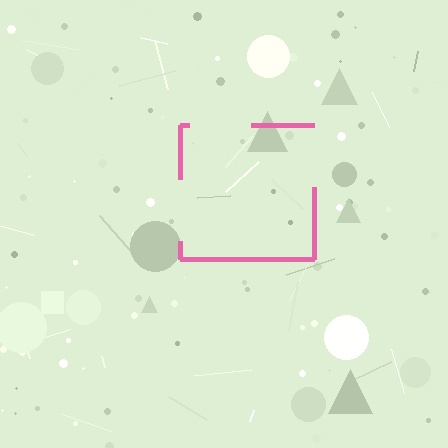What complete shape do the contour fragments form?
The contour fragments form a square.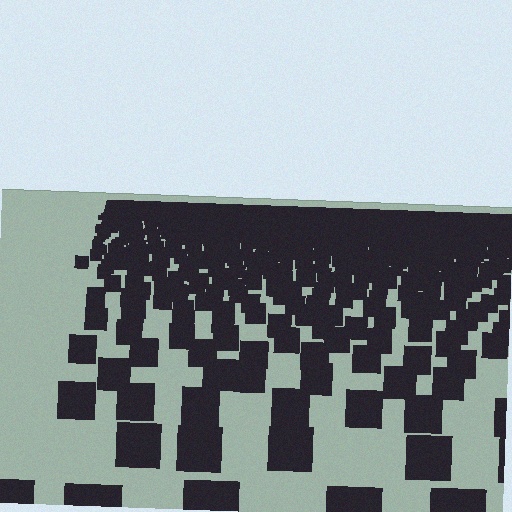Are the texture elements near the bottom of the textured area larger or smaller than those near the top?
Larger. Near the bottom, elements are closer to the viewer and appear at a bigger on-screen size.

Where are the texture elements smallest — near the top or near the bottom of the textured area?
Near the top.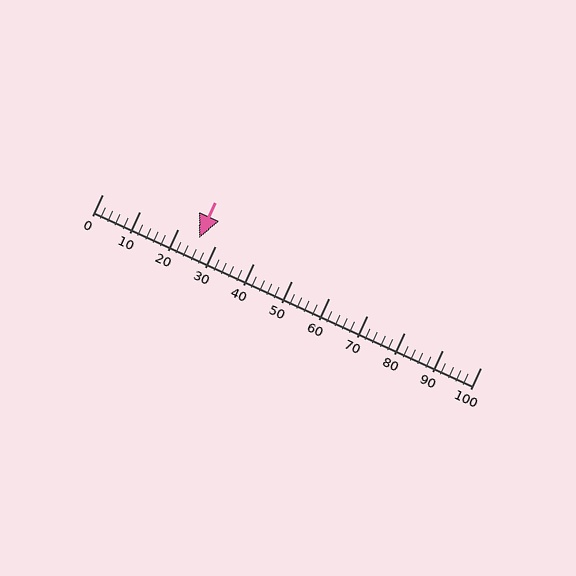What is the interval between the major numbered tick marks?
The major tick marks are spaced 10 units apart.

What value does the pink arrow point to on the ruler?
The pink arrow points to approximately 26.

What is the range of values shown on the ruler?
The ruler shows values from 0 to 100.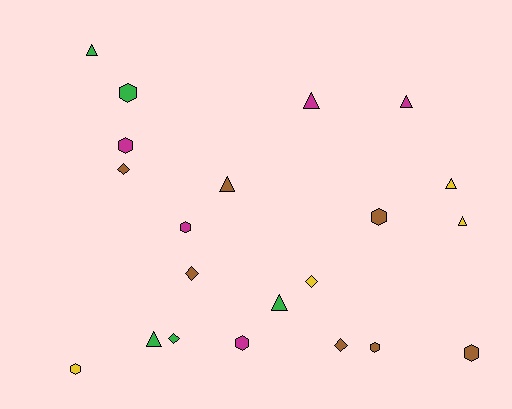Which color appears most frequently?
Brown, with 7 objects.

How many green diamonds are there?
There is 1 green diamond.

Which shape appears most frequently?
Triangle, with 8 objects.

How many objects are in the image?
There are 21 objects.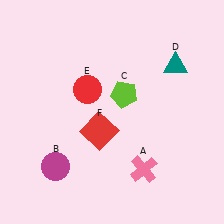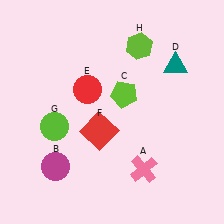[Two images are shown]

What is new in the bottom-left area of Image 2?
A lime circle (G) was added in the bottom-left area of Image 2.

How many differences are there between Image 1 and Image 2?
There are 2 differences between the two images.